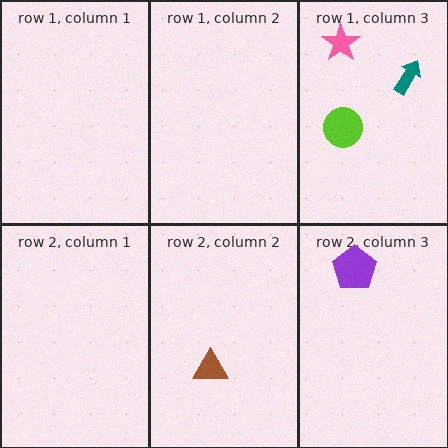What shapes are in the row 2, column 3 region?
The purple pentagon.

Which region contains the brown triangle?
The row 2, column 2 region.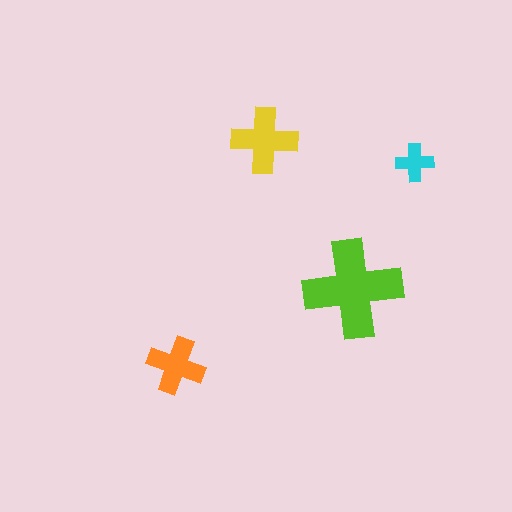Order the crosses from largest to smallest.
the lime one, the yellow one, the orange one, the cyan one.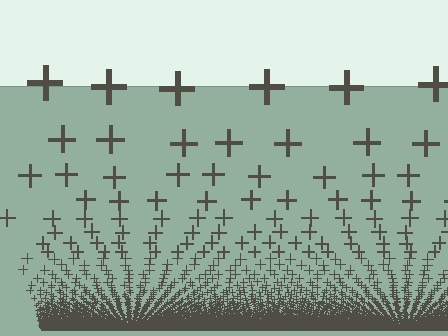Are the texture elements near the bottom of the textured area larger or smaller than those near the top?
Smaller. The gradient is inverted — elements near the bottom are smaller and denser.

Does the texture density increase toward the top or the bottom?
Density increases toward the bottom.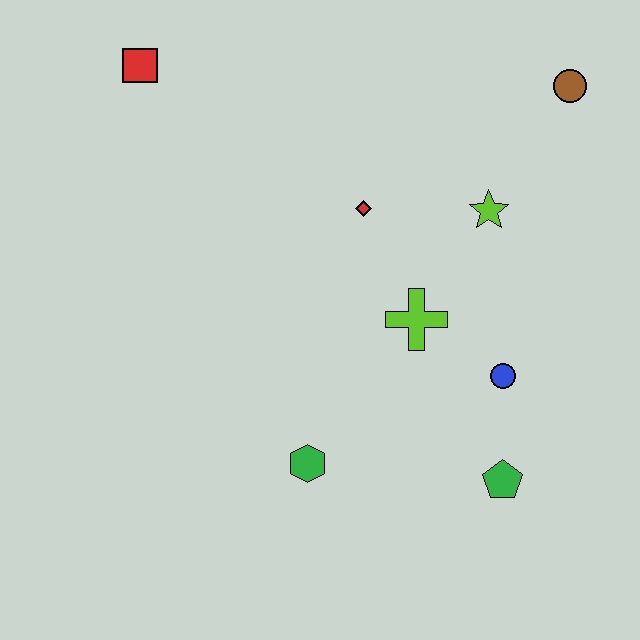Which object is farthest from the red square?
The green pentagon is farthest from the red square.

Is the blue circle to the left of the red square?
No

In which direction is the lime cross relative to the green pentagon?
The lime cross is above the green pentagon.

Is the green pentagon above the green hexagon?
No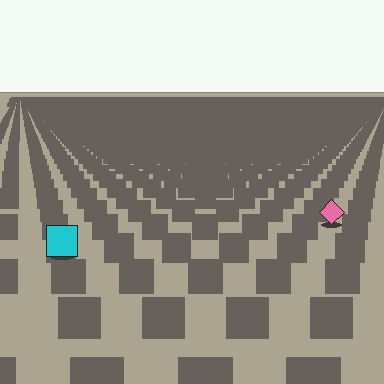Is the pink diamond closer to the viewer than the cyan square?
No. The cyan square is closer — you can tell from the texture gradient: the ground texture is coarser near it.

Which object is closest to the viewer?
The cyan square is closest. The texture marks near it are larger and more spread out.